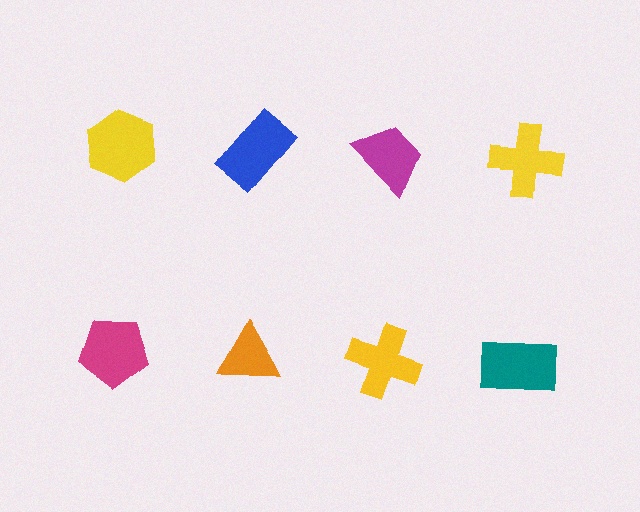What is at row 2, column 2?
An orange triangle.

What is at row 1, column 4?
A yellow cross.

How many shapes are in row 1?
4 shapes.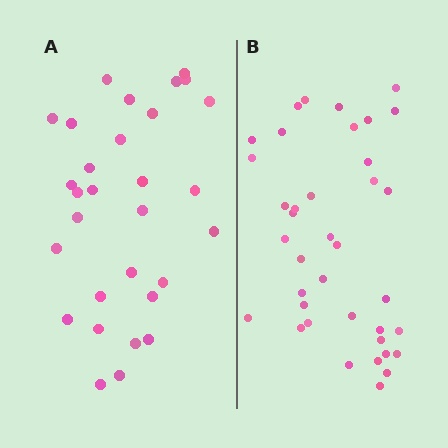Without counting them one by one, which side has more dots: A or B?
Region B (the right region) has more dots.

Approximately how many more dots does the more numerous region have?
Region B has roughly 8 or so more dots than region A.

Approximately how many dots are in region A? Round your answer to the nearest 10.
About 30 dots.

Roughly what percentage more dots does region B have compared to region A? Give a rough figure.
About 25% more.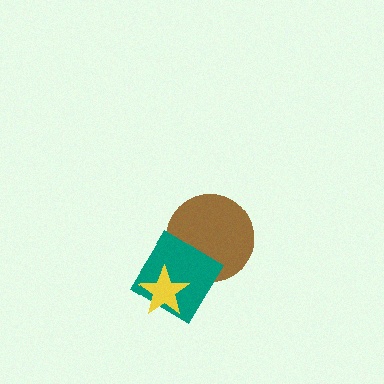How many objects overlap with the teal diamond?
2 objects overlap with the teal diamond.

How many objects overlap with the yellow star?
1 object overlaps with the yellow star.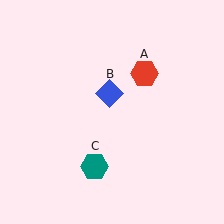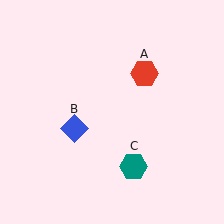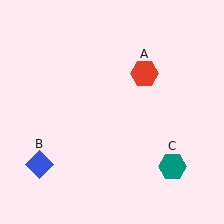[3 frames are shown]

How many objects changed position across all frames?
2 objects changed position: blue diamond (object B), teal hexagon (object C).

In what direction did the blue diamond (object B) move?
The blue diamond (object B) moved down and to the left.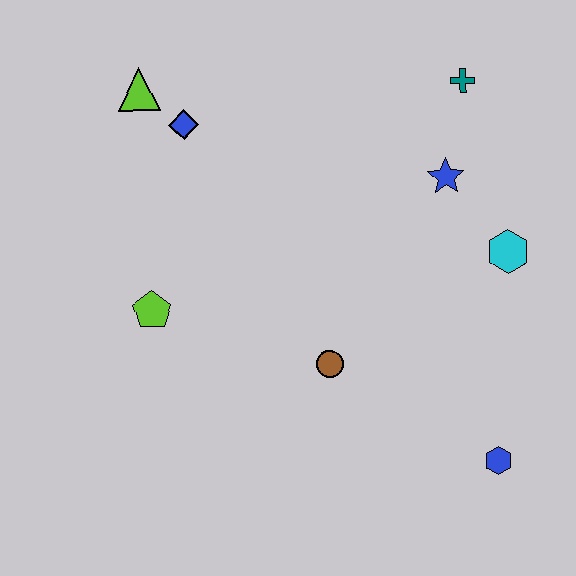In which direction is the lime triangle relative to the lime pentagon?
The lime triangle is above the lime pentagon.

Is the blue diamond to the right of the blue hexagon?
No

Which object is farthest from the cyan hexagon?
The lime triangle is farthest from the cyan hexagon.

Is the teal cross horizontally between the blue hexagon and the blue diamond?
Yes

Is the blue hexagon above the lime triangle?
No